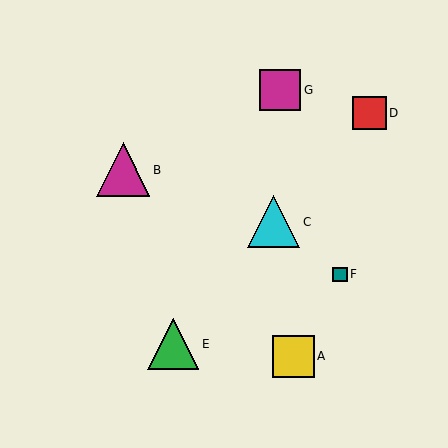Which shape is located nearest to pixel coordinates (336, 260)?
The teal square (labeled F) at (340, 274) is nearest to that location.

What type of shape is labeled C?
Shape C is a cyan triangle.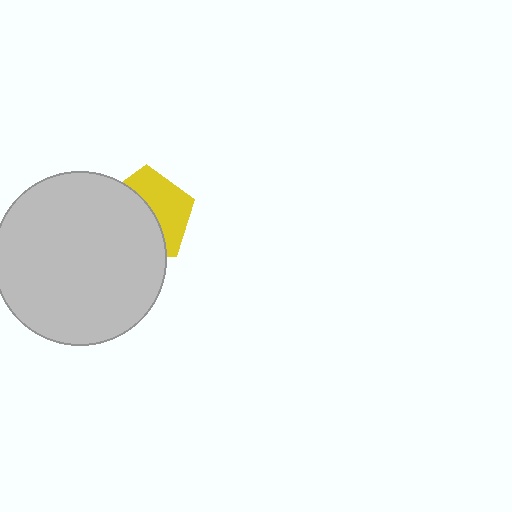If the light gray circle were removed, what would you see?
You would see the complete yellow pentagon.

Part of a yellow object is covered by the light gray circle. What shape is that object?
It is a pentagon.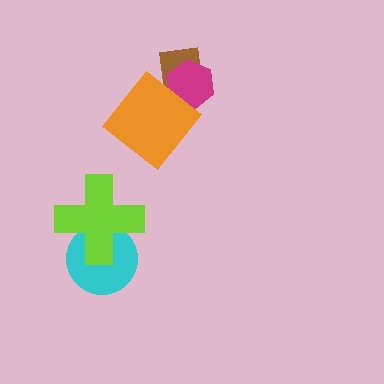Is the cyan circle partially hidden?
Yes, it is partially covered by another shape.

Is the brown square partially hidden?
Yes, it is partially covered by another shape.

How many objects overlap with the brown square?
2 objects overlap with the brown square.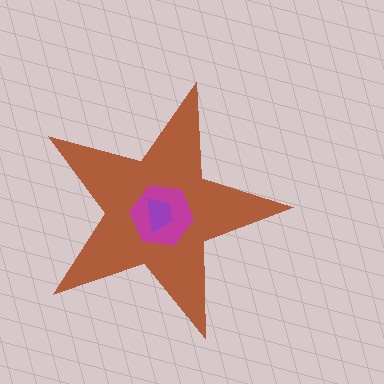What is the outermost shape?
The brown star.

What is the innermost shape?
The purple trapezoid.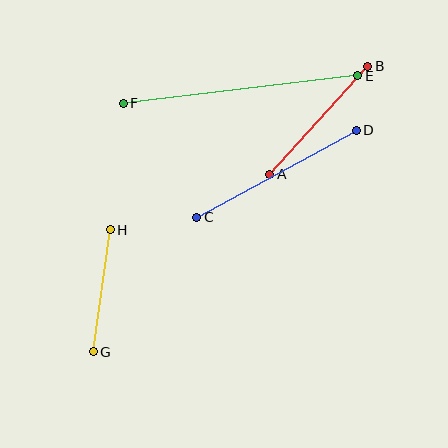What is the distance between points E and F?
The distance is approximately 236 pixels.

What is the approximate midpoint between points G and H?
The midpoint is at approximately (102, 291) pixels.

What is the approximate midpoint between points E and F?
The midpoint is at approximately (241, 90) pixels.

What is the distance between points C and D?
The distance is approximately 182 pixels.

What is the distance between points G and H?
The distance is approximately 123 pixels.